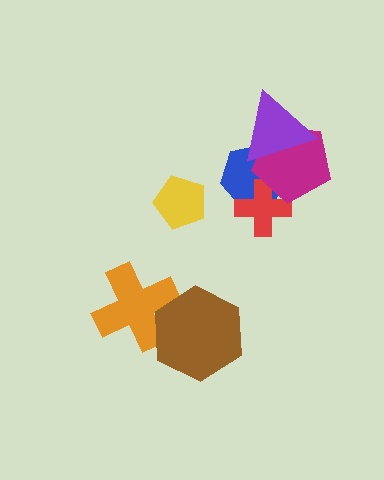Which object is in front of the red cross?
The magenta pentagon is in front of the red cross.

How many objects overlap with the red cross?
2 objects overlap with the red cross.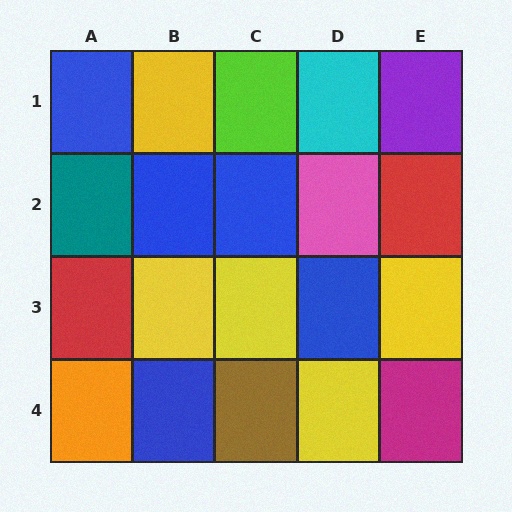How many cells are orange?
1 cell is orange.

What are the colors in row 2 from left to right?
Teal, blue, blue, pink, red.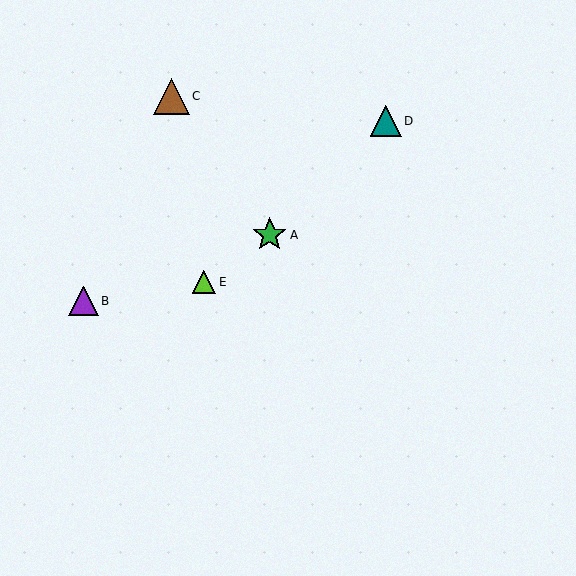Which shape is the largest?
The brown triangle (labeled C) is the largest.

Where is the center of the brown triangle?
The center of the brown triangle is at (171, 96).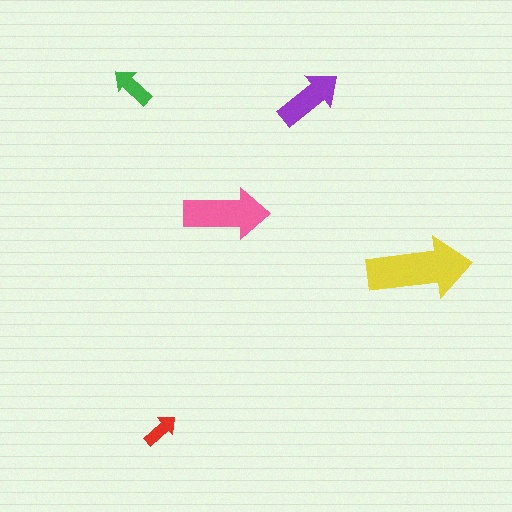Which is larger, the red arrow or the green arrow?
The green one.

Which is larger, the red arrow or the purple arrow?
The purple one.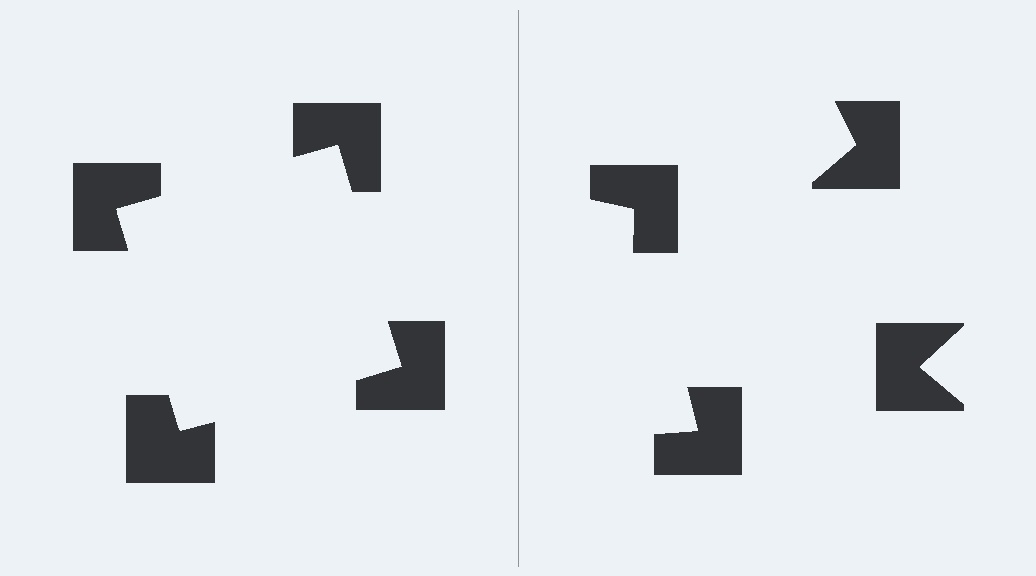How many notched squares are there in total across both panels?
8 — 4 on each side.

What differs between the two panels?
The notched squares are positioned identically on both sides; only the wedge orientations differ. On the left they align to a square; on the right they are misaligned.